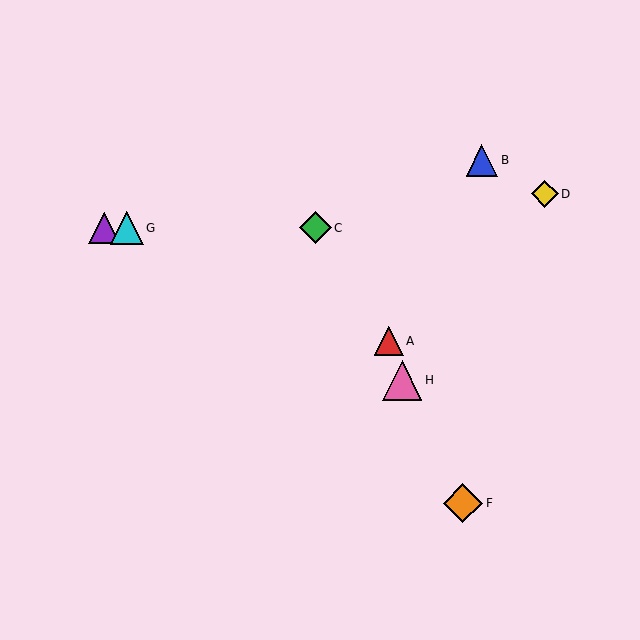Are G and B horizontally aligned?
No, G is at y≈228 and B is at y≈160.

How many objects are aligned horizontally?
3 objects (C, E, G) are aligned horizontally.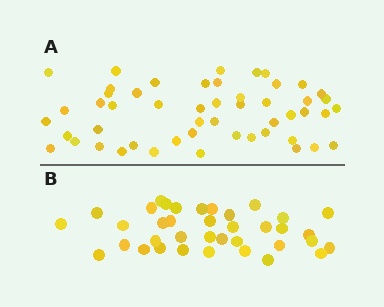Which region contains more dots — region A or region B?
Region A (the top region) has more dots.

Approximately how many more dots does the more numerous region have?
Region A has approximately 15 more dots than region B.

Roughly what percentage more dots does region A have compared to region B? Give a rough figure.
About 40% more.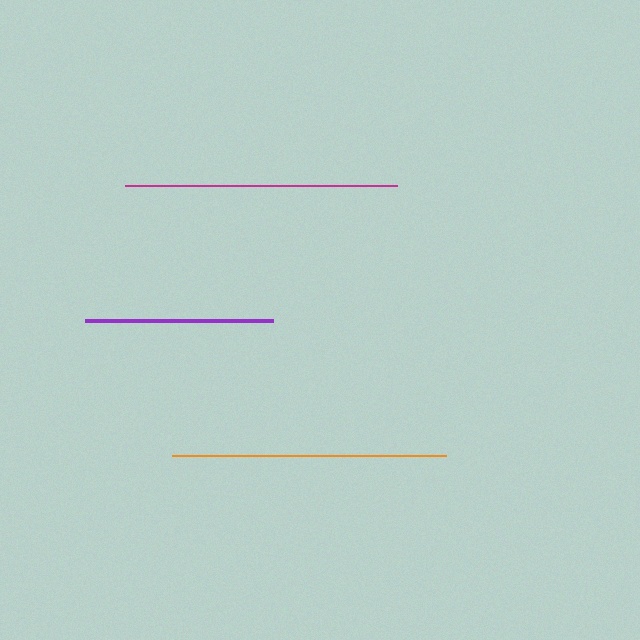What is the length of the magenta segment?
The magenta segment is approximately 273 pixels long.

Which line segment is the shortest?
The purple line is the shortest at approximately 188 pixels.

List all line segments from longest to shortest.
From longest to shortest: orange, magenta, purple.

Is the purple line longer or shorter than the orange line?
The orange line is longer than the purple line.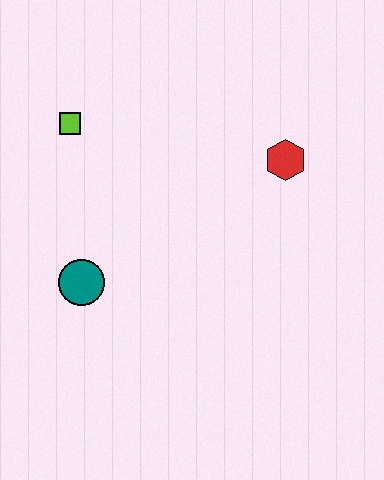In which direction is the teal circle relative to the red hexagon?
The teal circle is to the left of the red hexagon.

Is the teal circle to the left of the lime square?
No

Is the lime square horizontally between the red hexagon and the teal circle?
No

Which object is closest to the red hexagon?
The lime square is closest to the red hexagon.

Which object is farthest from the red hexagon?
The teal circle is farthest from the red hexagon.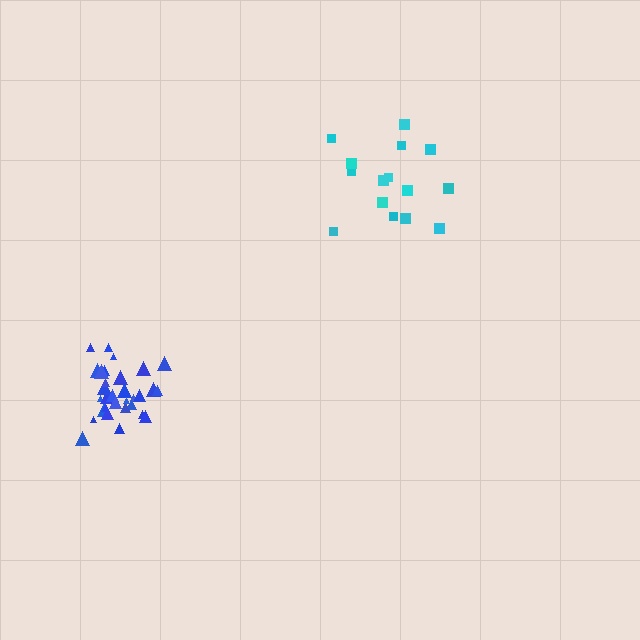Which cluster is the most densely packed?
Blue.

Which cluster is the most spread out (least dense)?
Cyan.